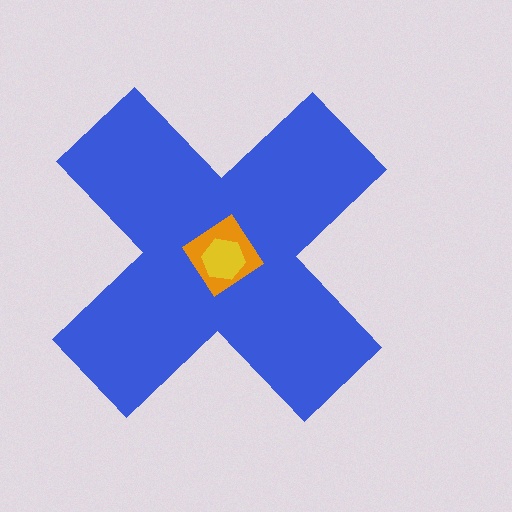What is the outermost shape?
The blue cross.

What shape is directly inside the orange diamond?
The yellow hexagon.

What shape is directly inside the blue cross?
The orange diamond.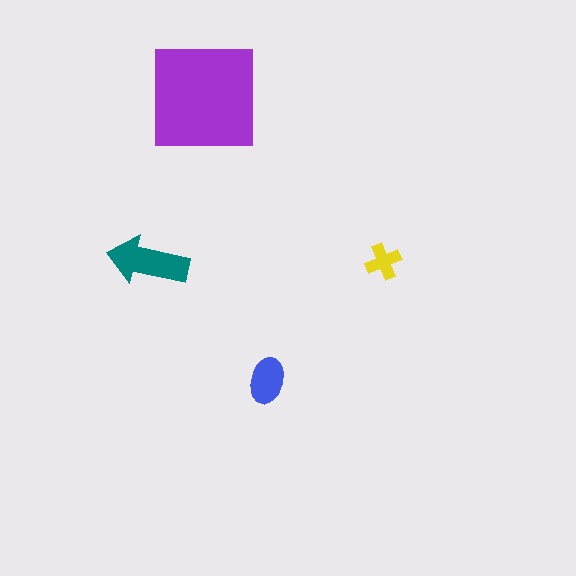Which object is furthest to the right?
The yellow cross is rightmost.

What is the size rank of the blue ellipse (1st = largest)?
3rd.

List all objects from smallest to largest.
The yellow cross, the blue ellipse, the teal arrow, the purple square.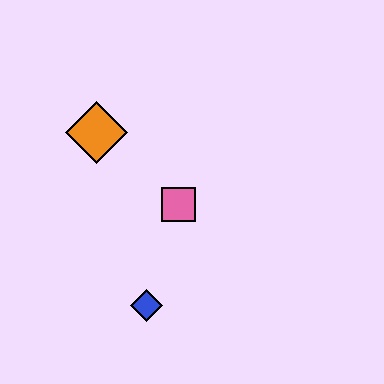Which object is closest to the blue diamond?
The pink square is closest to the blue diamond.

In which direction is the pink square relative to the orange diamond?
The pink square is to the right of the orange diamond.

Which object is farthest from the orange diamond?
The blue diamond is farthest from the orange diamond.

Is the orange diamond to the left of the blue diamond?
Yes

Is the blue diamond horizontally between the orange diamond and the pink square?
Yes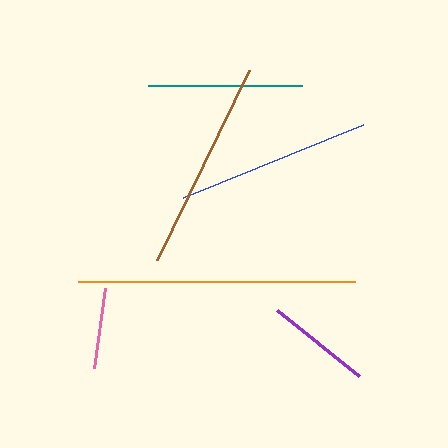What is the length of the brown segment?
The brown segment is approximately 211 pixels long.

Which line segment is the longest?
The orange line is the longest at approximately 278 pixels.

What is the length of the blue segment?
The blue segment is approximately 194 pixels long.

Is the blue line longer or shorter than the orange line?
The orange line is longer than the blue line.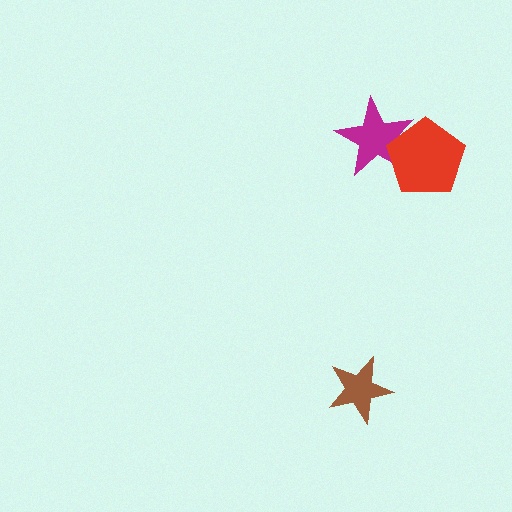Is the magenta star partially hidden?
Yes, it is partially covered by another shape.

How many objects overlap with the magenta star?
1 object overlaps with the magenta star.